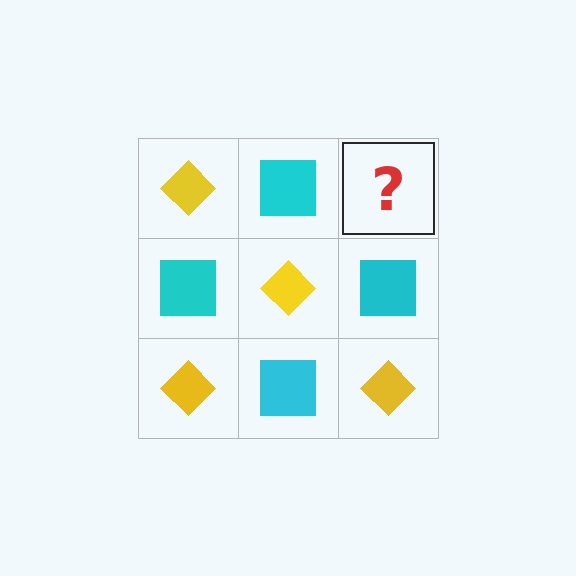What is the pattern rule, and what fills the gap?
The rule is that it alternates yellow diamond and cyan square in a checkerboard pattern. The gap should be filled with a yellow diamond.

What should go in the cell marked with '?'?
The missing cell should contain a yellow diamond.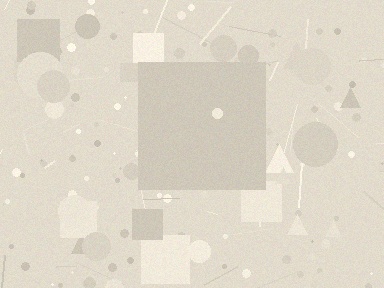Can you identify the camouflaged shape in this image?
The camouflaged shape is a square.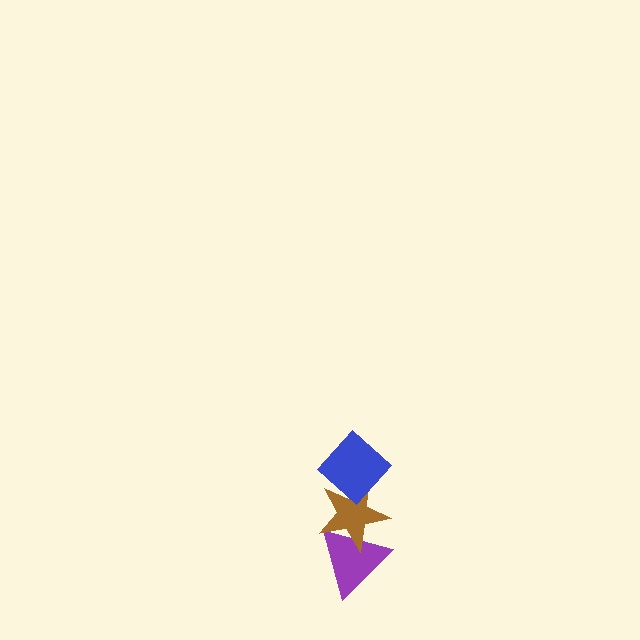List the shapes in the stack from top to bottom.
From top to bottom: the blue diamond, the brown star, the purple triangle.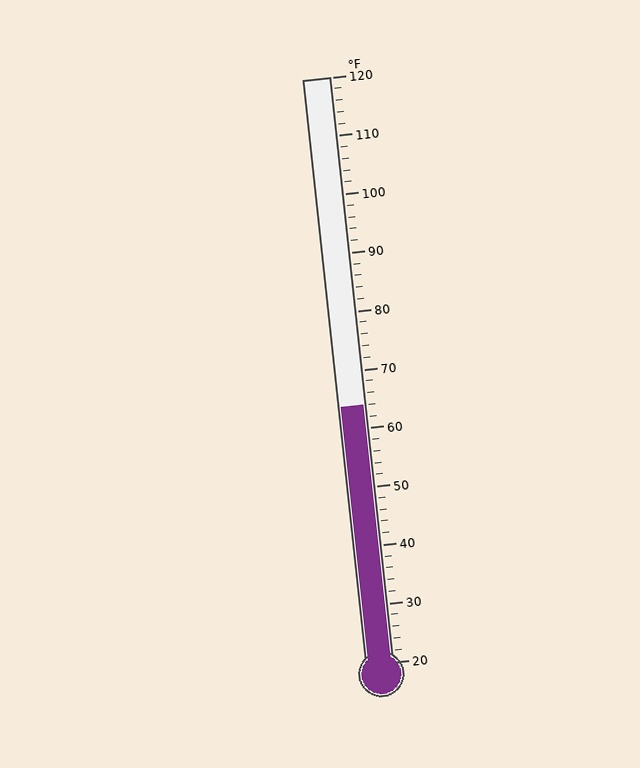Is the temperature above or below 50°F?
The temperature is above 50°F.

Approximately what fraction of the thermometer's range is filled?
The thermometer is filled to approximately 45% of its range.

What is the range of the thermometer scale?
The thermometer scale ranges from 20°F to 120°F.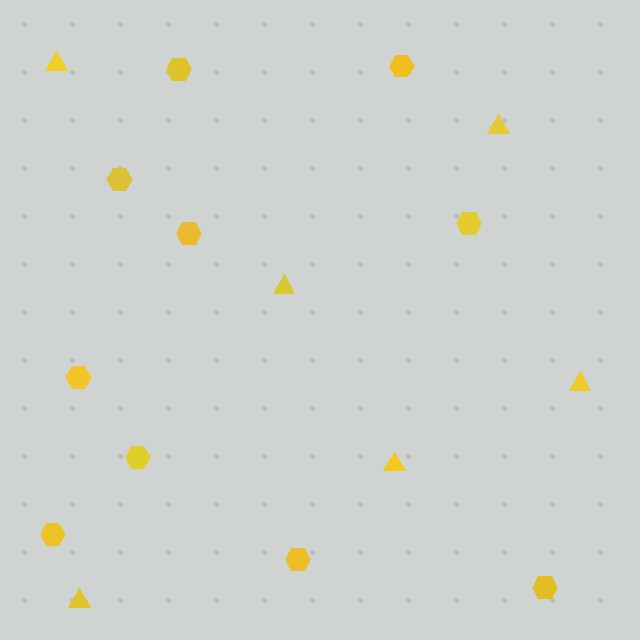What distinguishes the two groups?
There are 2 groups: one group of hexagons (10) and one group of triangles (6).